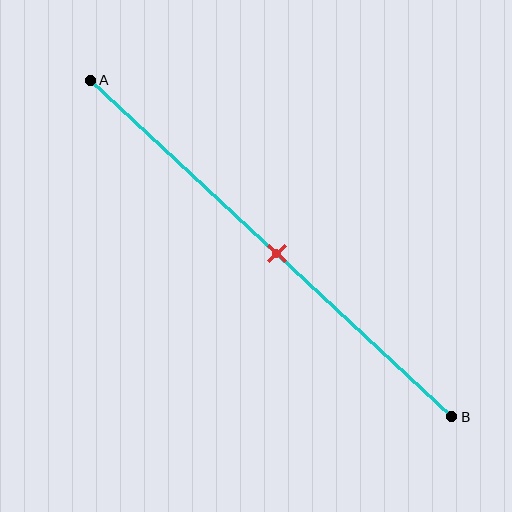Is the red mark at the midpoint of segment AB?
Yes, the mark is approximately at the midpoint.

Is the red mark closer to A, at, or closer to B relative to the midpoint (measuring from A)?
The red mark is approximately at the midpoint of segment AB.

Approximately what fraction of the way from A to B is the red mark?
The red mark is approximately 50% of the way from A to B.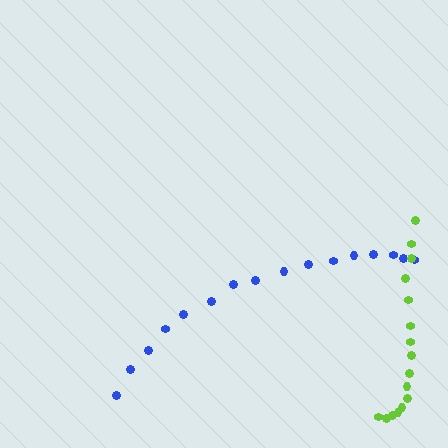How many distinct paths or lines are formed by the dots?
There are 2 distinct paths.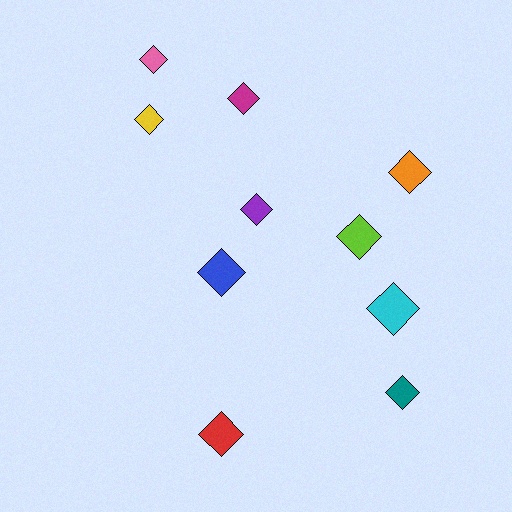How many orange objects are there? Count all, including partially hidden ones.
There is 1 orange object.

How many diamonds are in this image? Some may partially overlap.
There are 10 diamonds.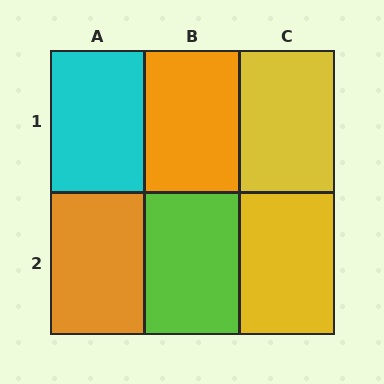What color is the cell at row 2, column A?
Orange.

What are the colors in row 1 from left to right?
Cyan, orange, yellow.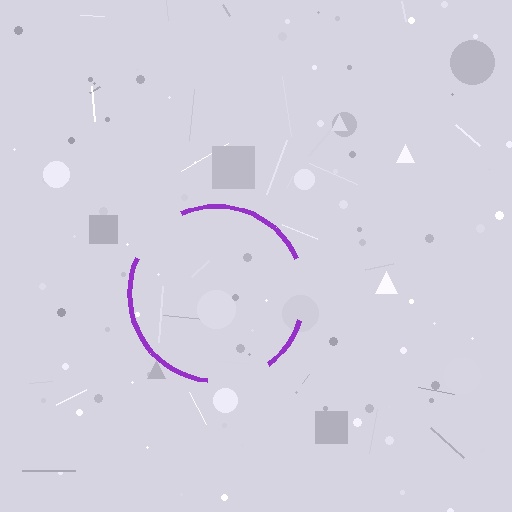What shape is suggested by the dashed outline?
The dashed outline suggests a circle.